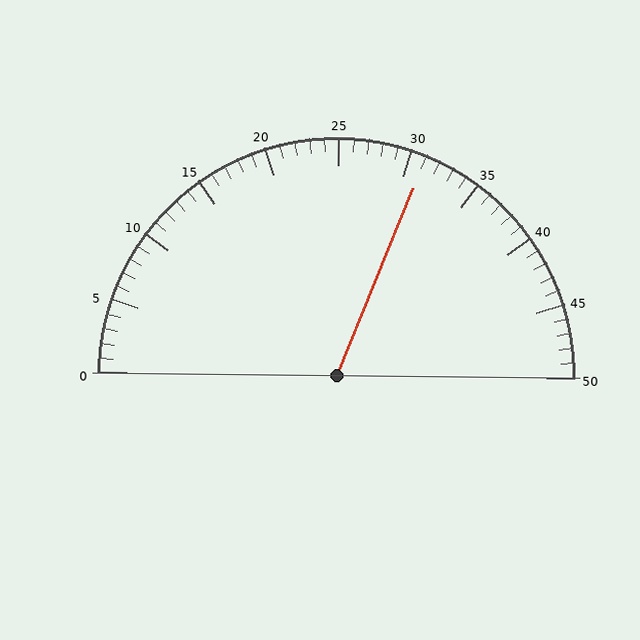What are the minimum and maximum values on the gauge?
The gauge ranges from 0 to 50.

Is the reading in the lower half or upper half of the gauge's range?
The reading is in the upper half of the range (0 to 50).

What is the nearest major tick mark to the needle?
The nearest major tick mark is 30.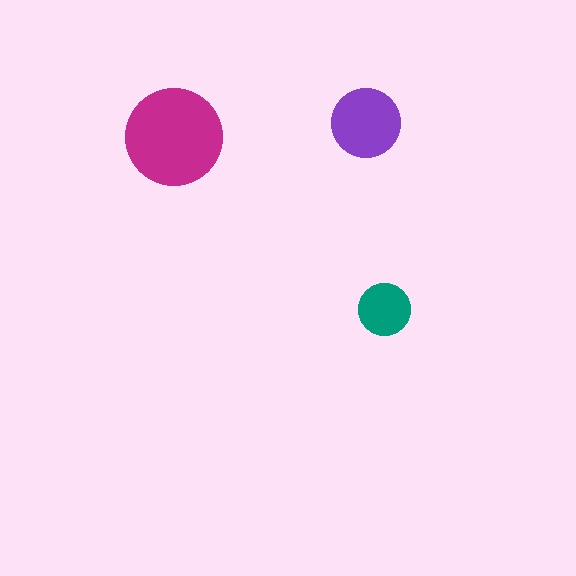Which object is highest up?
The purple circle is topmost.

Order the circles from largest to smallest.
the magenta one, the purple one, the teal one.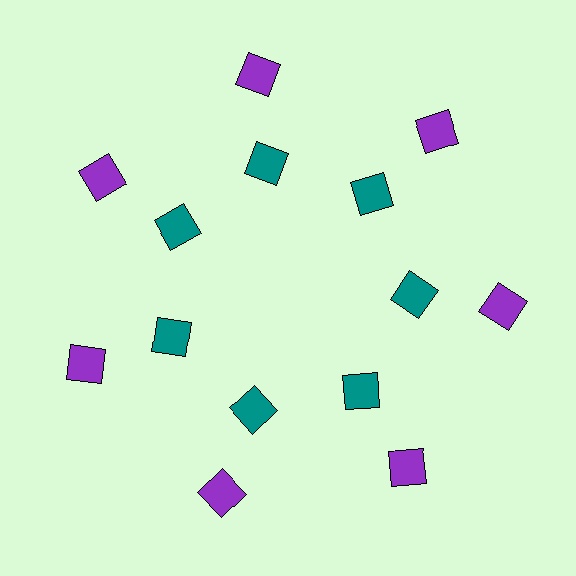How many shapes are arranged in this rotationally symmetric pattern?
There are 14 shapes, arranged in 7 groups of 2.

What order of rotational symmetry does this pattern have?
This pattern has 7-fold rotational symmetry.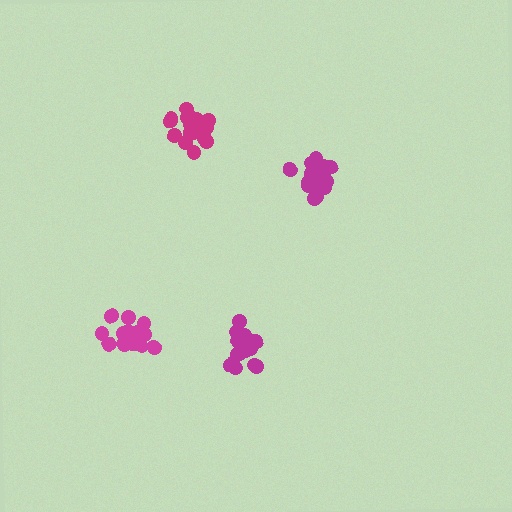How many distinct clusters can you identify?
There are 4 distinct clusters.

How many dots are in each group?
Group 1: 19 dots, Group 2: 18 dots, Group 3: 21 dots, Group 4: 20 dots (78 total).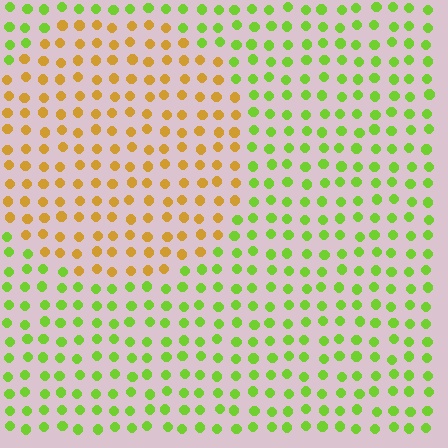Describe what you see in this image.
The image is filled with small lime elements in a uniform arrangement. A circle-shaped region is visible where the elements are tinted to a slightly different hue, forming a subtle color boundary.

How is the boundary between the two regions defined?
The boundary is defined purely by a slight shift in hue (about 55 degrees). Spacing, size, and orientation are identical on both sides.